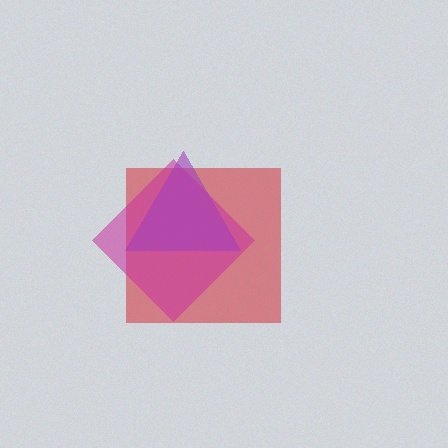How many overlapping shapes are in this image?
There are 3 overlapping shapes in the image.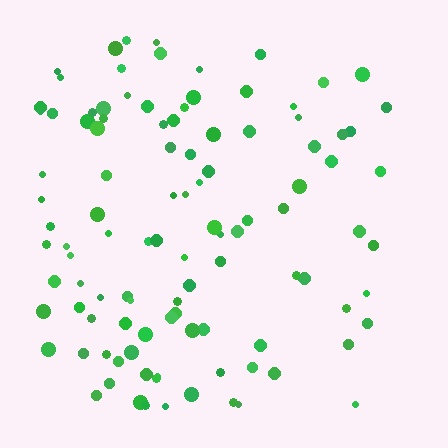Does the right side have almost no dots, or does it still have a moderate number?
Still a moderate number, just noticeably fewer than the left.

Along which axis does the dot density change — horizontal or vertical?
Horizontal.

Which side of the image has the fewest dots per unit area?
The right.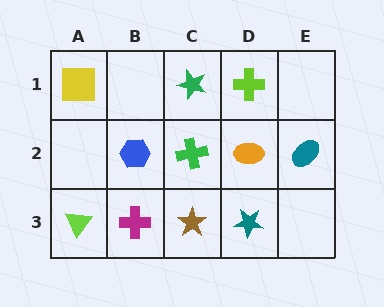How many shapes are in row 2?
4 shapes.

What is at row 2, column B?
A blue hexagon.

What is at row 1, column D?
A lime cross.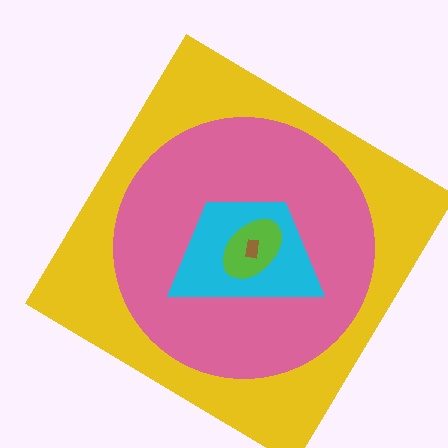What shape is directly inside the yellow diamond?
The pink circle.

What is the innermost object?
The brown rectangle.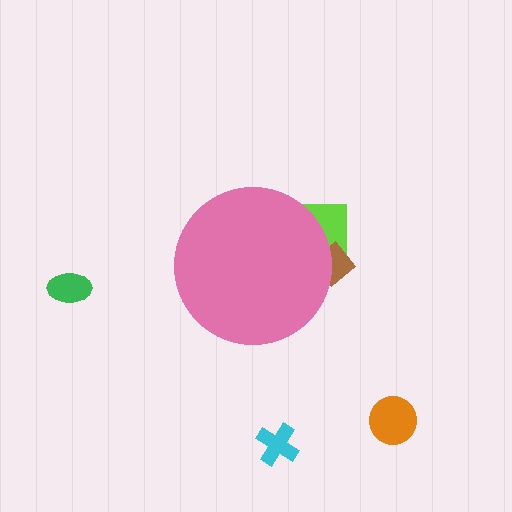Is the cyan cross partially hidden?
No, the cyan cross is fully visible.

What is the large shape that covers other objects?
A pink circle.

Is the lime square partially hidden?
Yes, the lime square is partially hidden behind the pink circle.